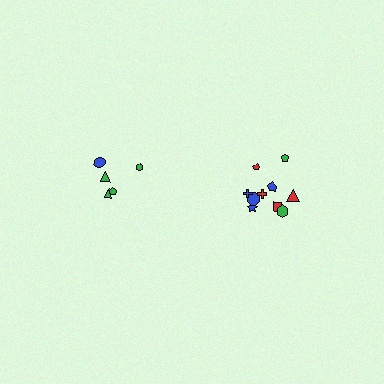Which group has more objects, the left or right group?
The right group.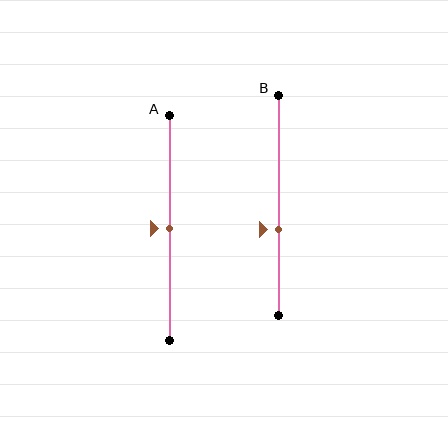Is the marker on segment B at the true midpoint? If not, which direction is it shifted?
No, the marker on segment B is shifted downward by about 11% of the segment length.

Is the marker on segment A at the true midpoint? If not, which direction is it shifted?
Yes, the marker on segment A is at the true midpoint.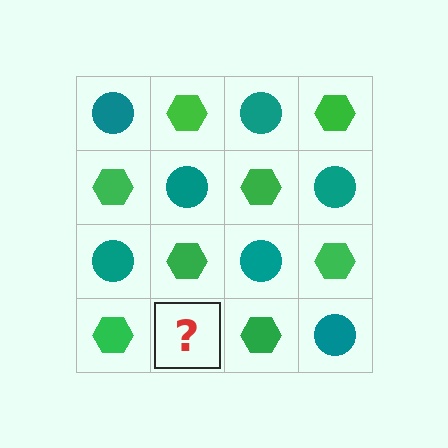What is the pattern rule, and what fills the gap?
The rule is that it alternates teal circle and green hexagon in a checkerboard pattern. The gap should be filled with a teal circle.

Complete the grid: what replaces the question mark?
The question mark should be replaced with a teal circle.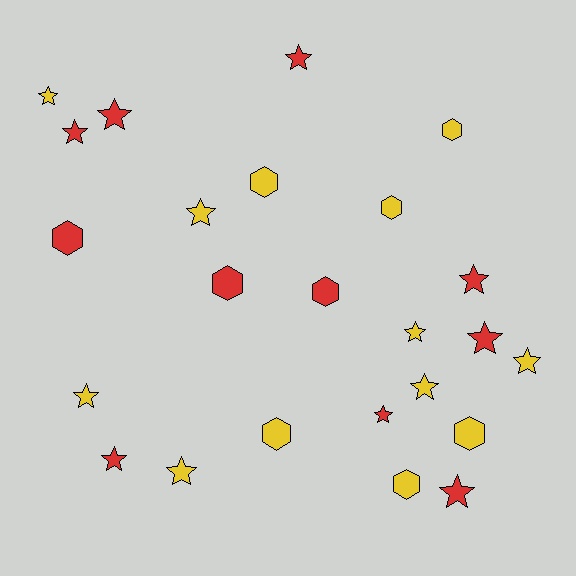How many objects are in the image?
There are 24 objects.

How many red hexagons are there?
There are 3 red hexagons.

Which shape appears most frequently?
Star, with 15 objects.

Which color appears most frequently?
Yellow, with 13 objects.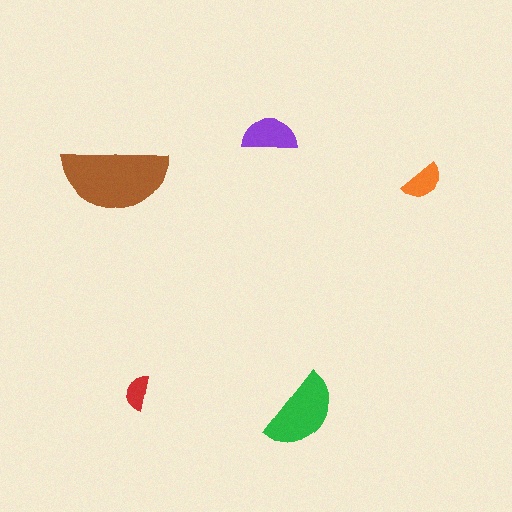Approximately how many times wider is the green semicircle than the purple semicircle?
About 1.5 times wider.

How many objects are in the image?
There are 5 objects in the image.